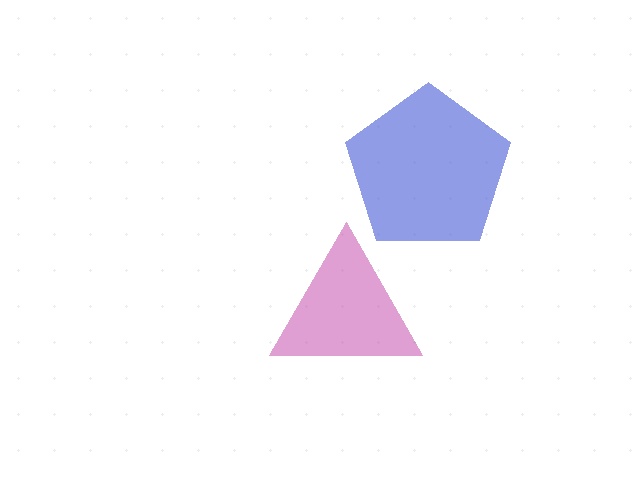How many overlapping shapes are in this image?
There are 2 overlapping shapes in the image.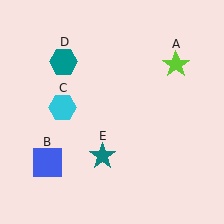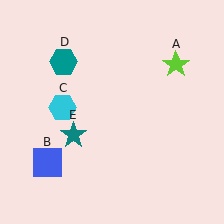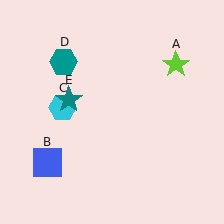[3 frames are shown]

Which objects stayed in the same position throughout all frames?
Lime star (object A) and blue square (object B) and cyan hexagon (object C) and teal hexagon (object D) remained stationary.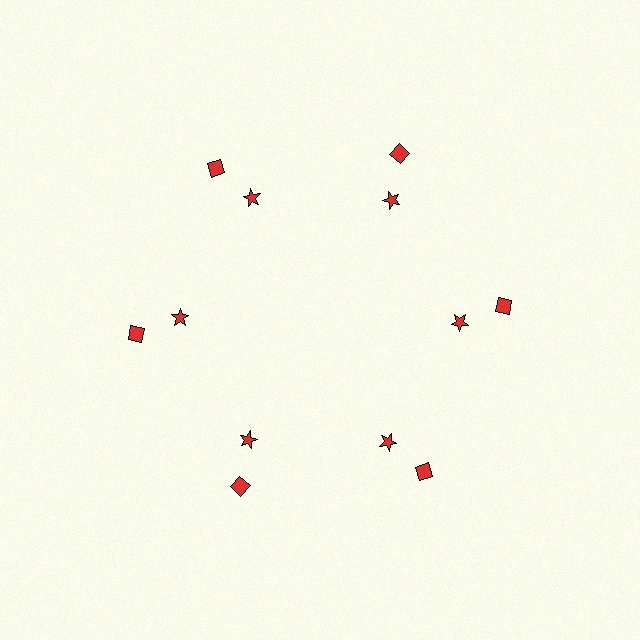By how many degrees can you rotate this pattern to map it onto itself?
The pattern maps onto itself every 60 degrees of rotation.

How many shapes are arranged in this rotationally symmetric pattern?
There are 12 shapes, arranged in 6 groups of 2.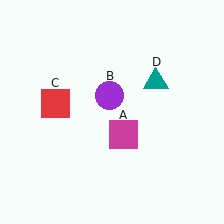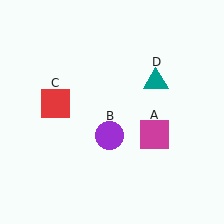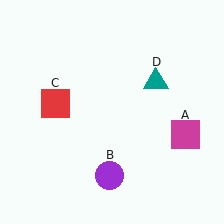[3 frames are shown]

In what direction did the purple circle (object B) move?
The purple circle (object B) moved down.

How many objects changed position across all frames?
2 objects changed position: magenta square (object A), purple circle (object B).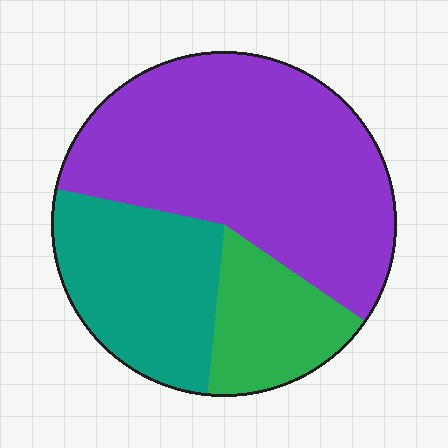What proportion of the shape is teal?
Teal covers roughly 25% of the shape.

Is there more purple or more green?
Purple.